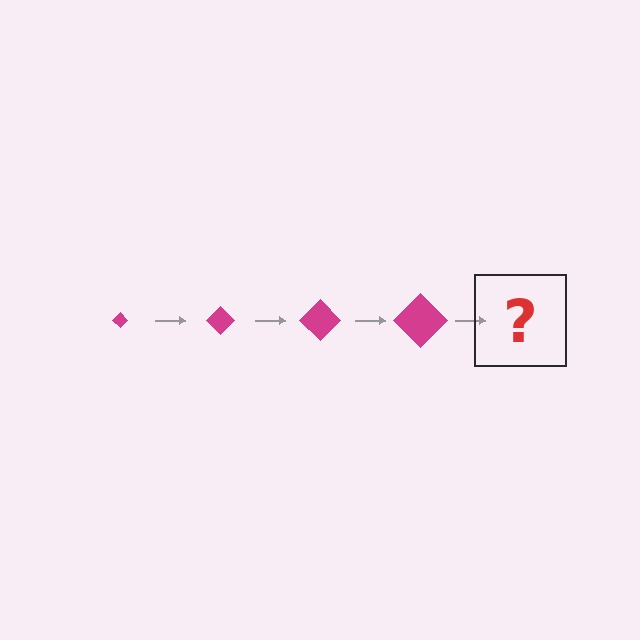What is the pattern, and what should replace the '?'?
The pattern is that the diamond gets progressively larger each step. The '?' should be a magenta diamond, larger than the previous one.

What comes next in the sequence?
The next element should be a magenta diamond, larger than the previous one.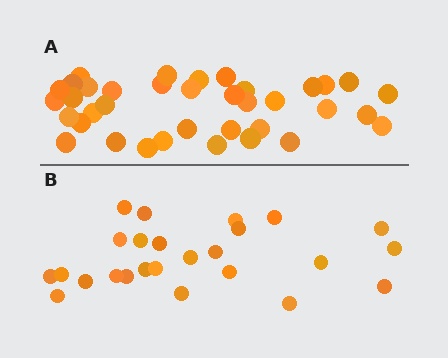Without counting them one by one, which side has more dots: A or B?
Region A (the top region) has more dots.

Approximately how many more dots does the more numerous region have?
Region A has roughly 12 or so more dots than region B.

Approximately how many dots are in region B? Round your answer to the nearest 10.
About 20 dots. (The exact count is 25, which rounds to 20.)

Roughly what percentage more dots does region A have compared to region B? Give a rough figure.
About 50% more.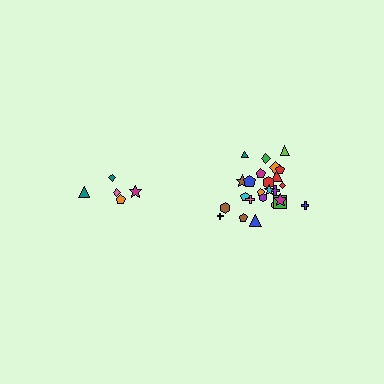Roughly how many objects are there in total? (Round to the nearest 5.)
Roughly 30 objects in total.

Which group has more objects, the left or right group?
The right group.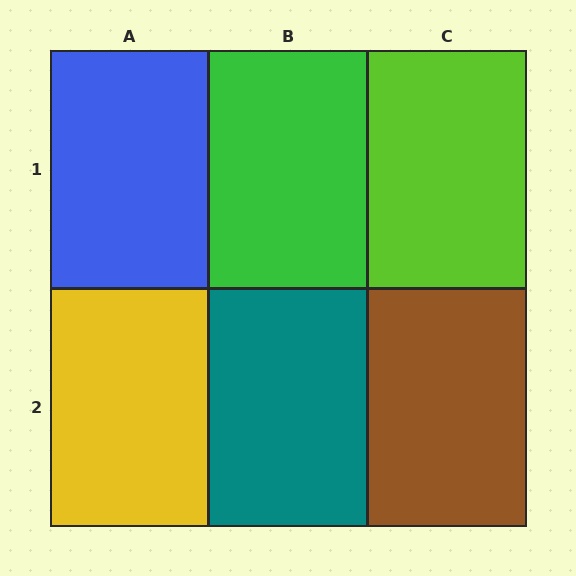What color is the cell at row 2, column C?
Brown.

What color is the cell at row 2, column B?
Teal.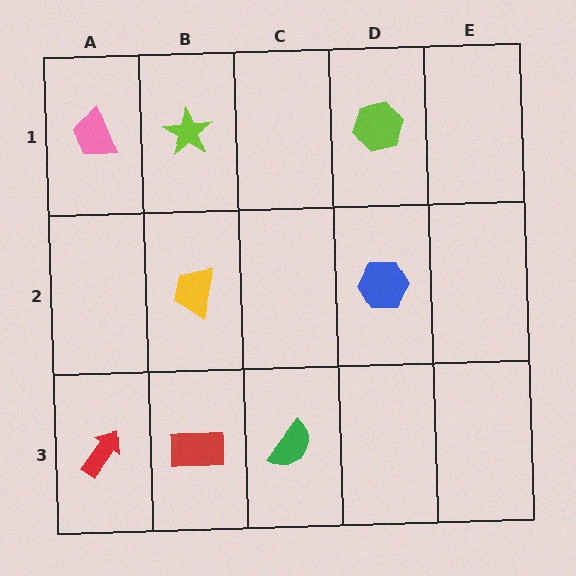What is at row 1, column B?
A lime star.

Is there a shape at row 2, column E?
No, that cell is empty.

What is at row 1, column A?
A pink trapezoid.